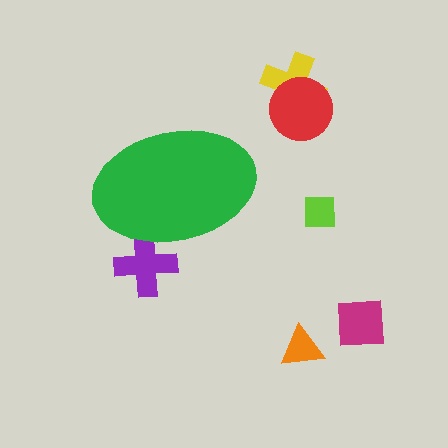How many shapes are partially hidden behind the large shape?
1 shape is partially hidden.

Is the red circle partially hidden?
No, the red circle is fully visible.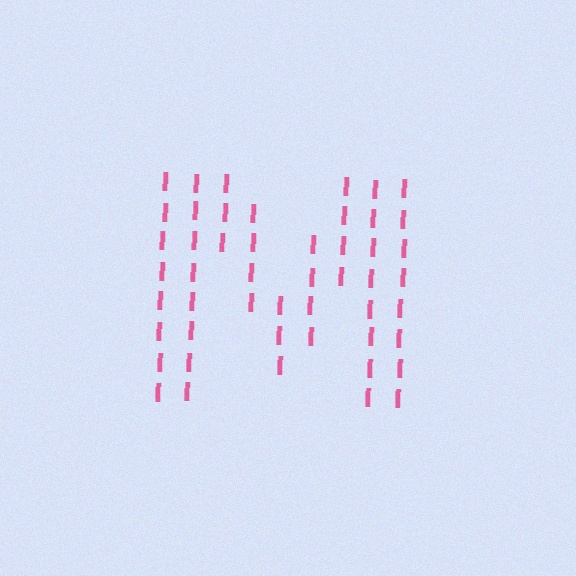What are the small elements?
The small elements are letter I's.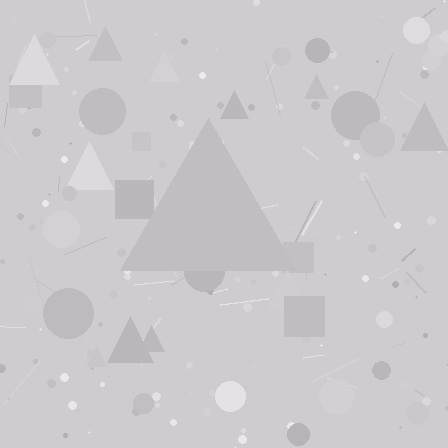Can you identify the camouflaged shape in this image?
The camouflaged shape is a triangle.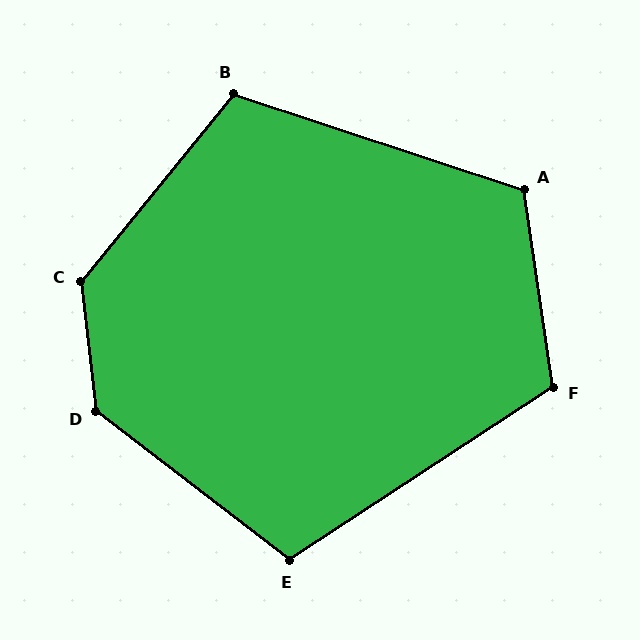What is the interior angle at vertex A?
Approximately 116 degrees (obtuse).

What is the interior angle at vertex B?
Approximately 111 degrees (obtuse).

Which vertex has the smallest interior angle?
E, at approximately 109 degrees.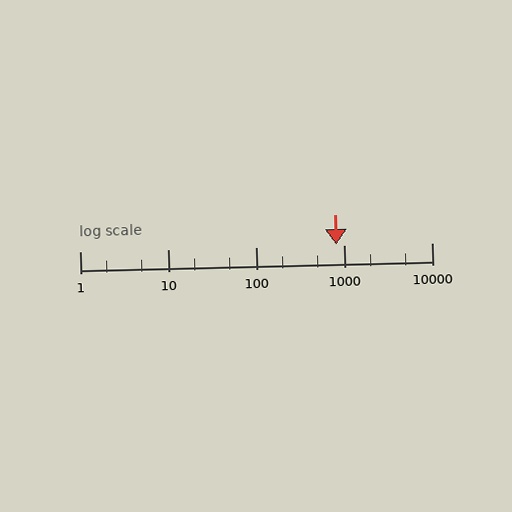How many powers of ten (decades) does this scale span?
The scale spans 4 decades, from 1 to 10000.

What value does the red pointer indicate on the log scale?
The pointer indicates approximately 830.